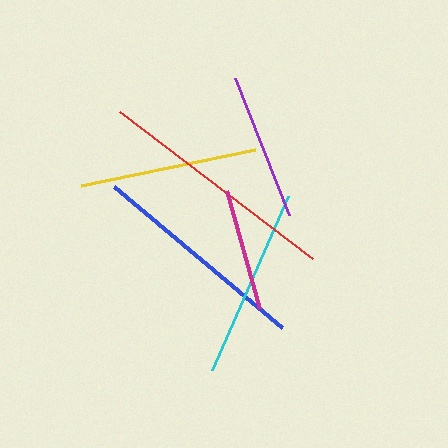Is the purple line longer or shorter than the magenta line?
The purple line is longer than the magenta line.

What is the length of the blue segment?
The blue segment is approximately 220 pixels long.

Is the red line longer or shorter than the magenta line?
The red line is longer than the magenta line.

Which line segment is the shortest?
The magenta line is the shortest at approximately 122 pixels.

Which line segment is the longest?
The red line is the longest at approximately 242 pixels.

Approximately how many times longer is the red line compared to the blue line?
The red line is approximately 1.1 times the length of the blue line.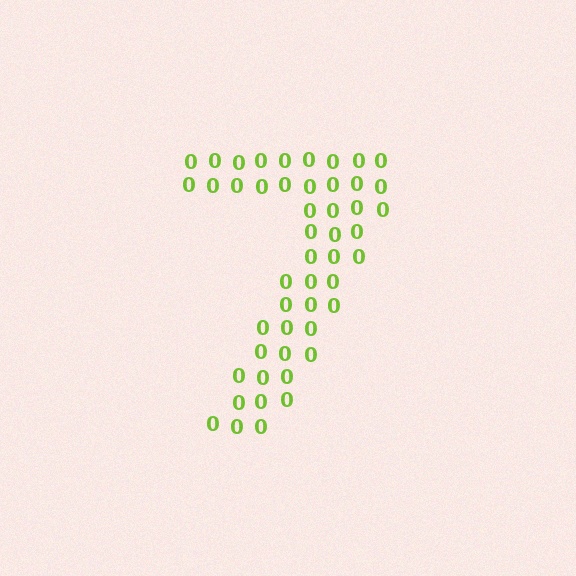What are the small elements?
The small elements are digit 0's.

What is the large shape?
The large shape is the digit 7.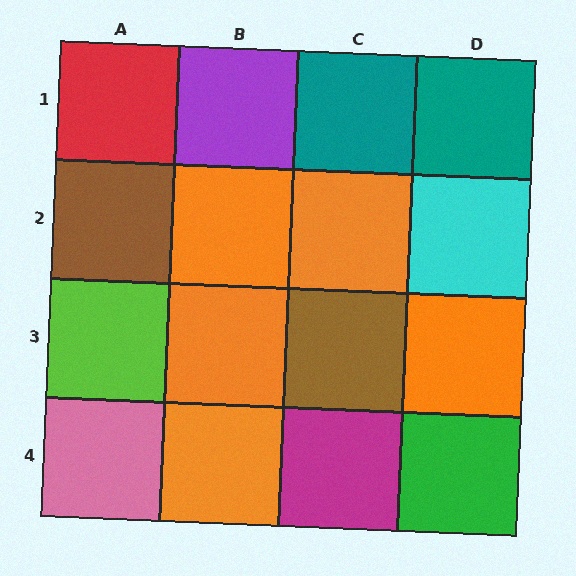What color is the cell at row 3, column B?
Orange.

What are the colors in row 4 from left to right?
Pink, orange, magenta, green.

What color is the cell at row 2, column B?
Orange.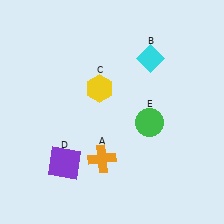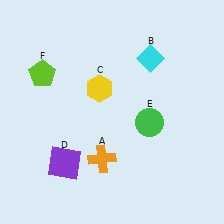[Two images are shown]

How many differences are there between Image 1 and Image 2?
There is 1 difference between the two images.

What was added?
A lime pentagon (F) was added in Image 2.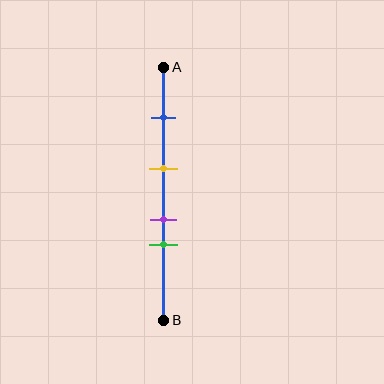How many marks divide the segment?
There are 4 marks dividing the segment.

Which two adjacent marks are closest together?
The purple and green marks are the closest adjacent pair.